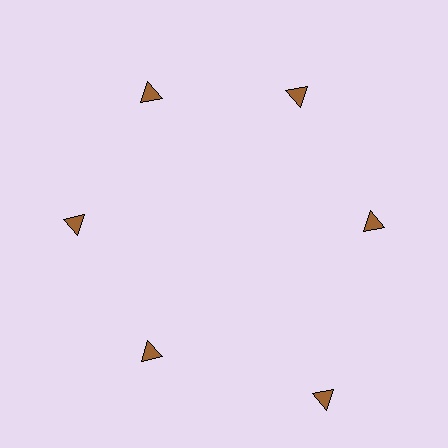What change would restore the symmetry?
The symmetry would be restored by moving it inward, back onto the ring so that all 6 triangles sit at equal angles and equal distance from the center.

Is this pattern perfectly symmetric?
No. The 6 brown triangles are arranged in a ring, but one element near the 5 o'clock position is pushed outward from the center, breaking the 6-fold rotational symmetry.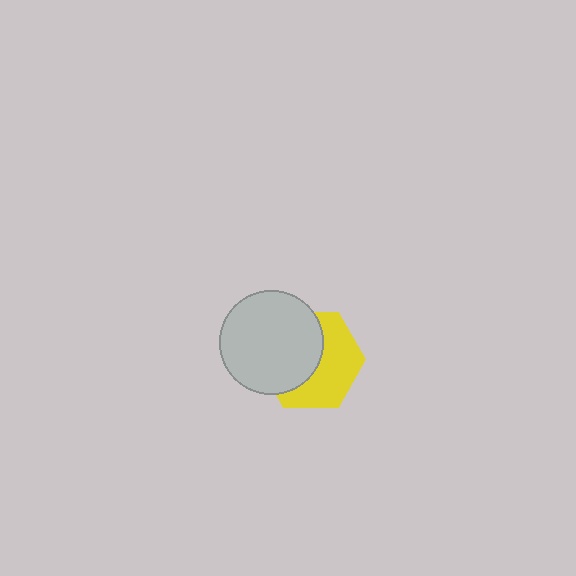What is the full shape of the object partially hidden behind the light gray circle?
The partially hidden object is a yellow hexagon.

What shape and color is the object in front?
The object in front is a light gray circle.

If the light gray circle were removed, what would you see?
You would see the complete yellow hexagon.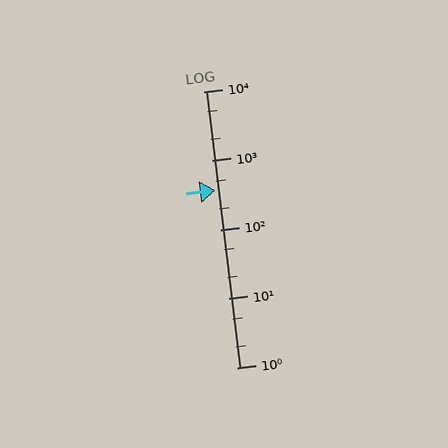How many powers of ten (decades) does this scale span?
The scale spans 4 decades, from 1 to 10000.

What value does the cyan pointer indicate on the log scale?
The pointer indicates approximately 370.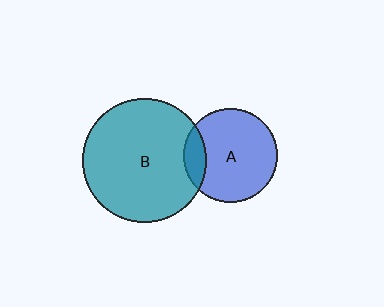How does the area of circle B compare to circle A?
Approximately 1.7 times.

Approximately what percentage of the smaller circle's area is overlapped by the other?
Approximately 15%.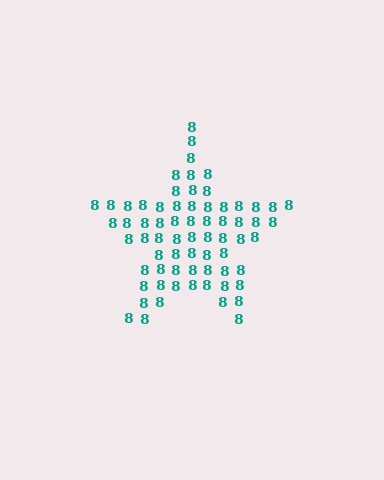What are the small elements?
The small elements are digit 8's.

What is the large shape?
The large shape is a star.